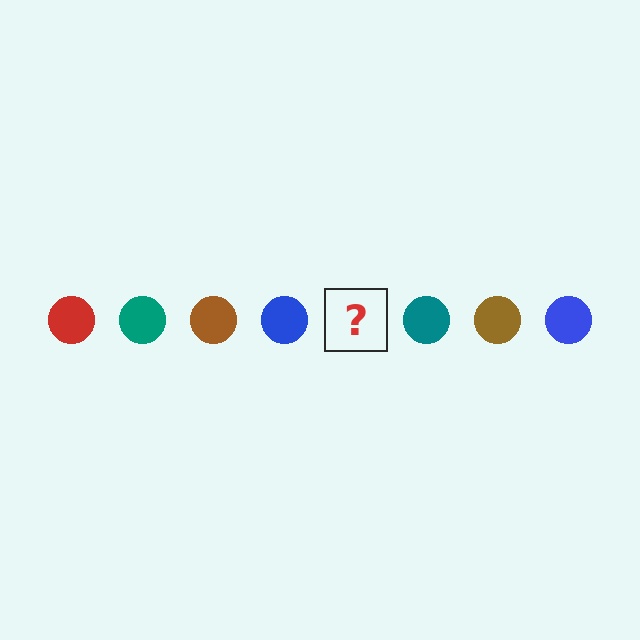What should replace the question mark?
The question mark should be replaced with a red circle.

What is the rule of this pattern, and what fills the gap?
The rule is that the pattern cycles through red, teal, brown, blue circles. The gap should be filled with a red circle.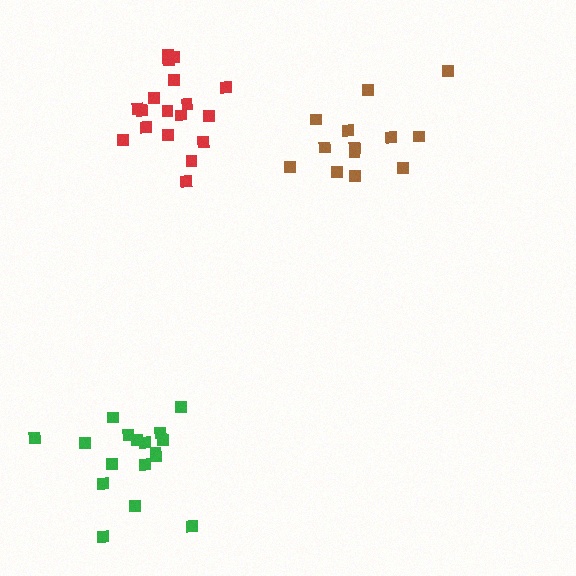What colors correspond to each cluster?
The clusters are colored: red, green, brown.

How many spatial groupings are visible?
There are 3 spatial groupings.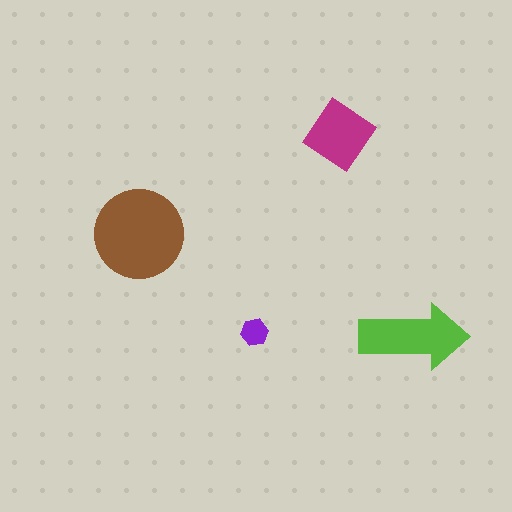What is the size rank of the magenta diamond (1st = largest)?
3rd.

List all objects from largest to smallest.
The brown circle, the lime arrow, the magenta diamond, the purple hexagon.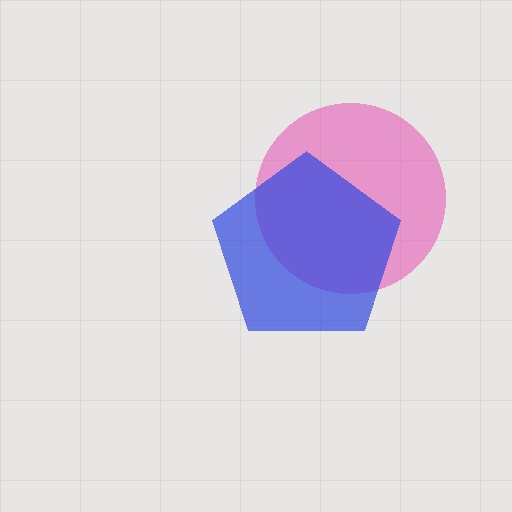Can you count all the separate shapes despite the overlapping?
Yes, there are 2 separate shapes.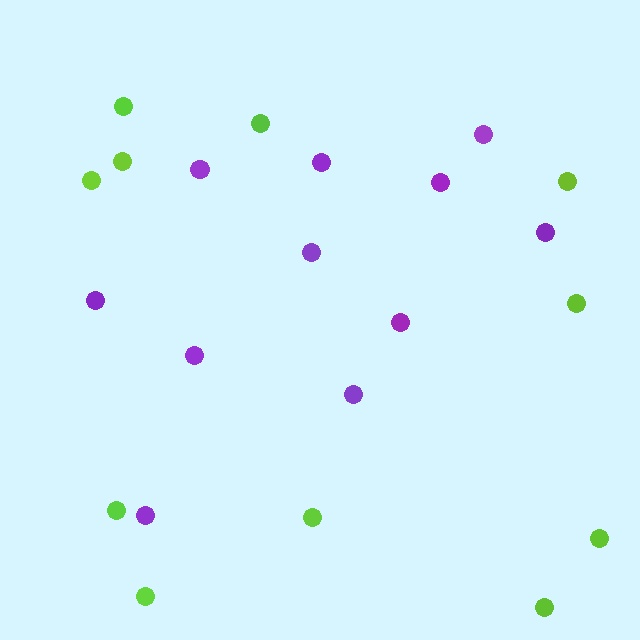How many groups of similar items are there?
There are 2 groups: one group of lime circles (11) and one group of purple circles (11).